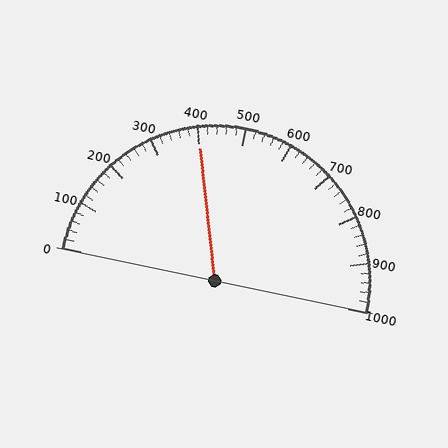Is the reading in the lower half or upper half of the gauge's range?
The reading is in the lower half of the range (0 to 1000).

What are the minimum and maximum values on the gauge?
The gauge ranges from 0 to 1000.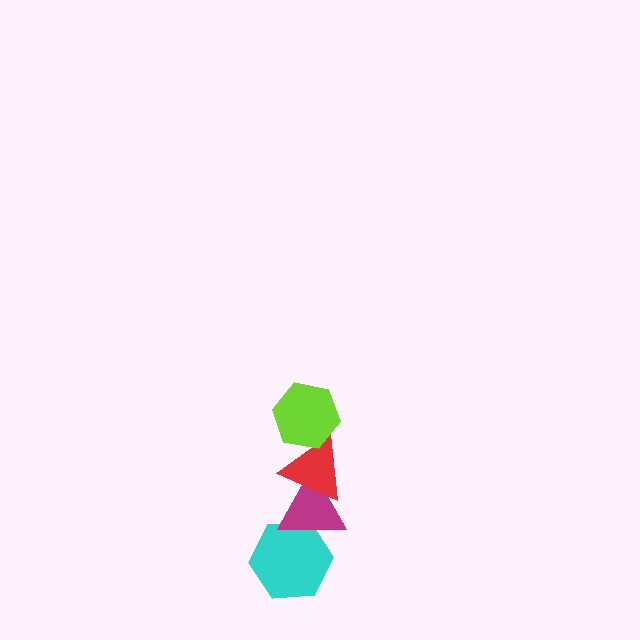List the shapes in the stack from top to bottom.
From top to bottom: the lime hexagon, the red triangle, the magenta triangle, the cyan hexagon.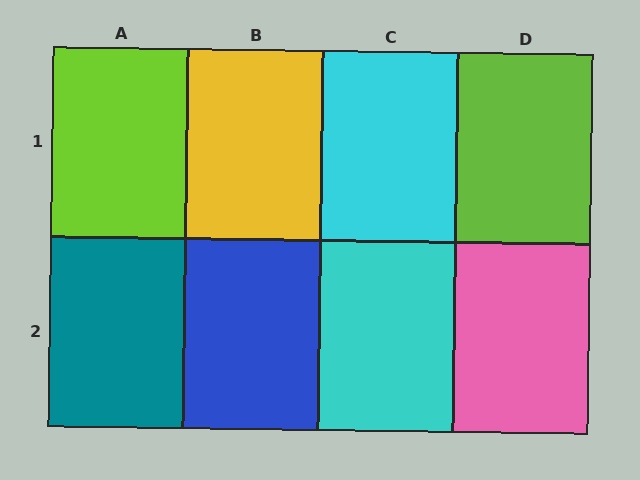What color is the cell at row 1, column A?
Lime.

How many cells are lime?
2 cells are lime.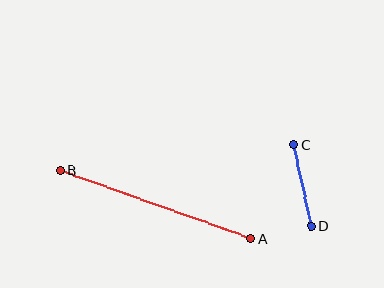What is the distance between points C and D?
The distance is approximately 83 pixels.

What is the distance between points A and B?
The distance is approximately 203 pixels.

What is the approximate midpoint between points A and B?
The midpoint is at approximately (156, 205) pixels.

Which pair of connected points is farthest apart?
Points A and B are farthest apart.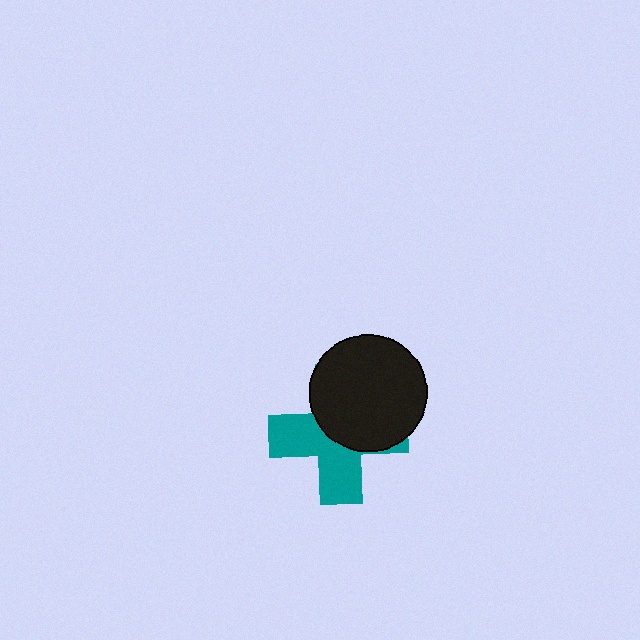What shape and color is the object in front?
The object in front is a black circle.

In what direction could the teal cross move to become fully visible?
The teal cross could move toward the lower-left. That would shift it out from behind the black circle entirely.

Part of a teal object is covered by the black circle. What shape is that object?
It is a cross.